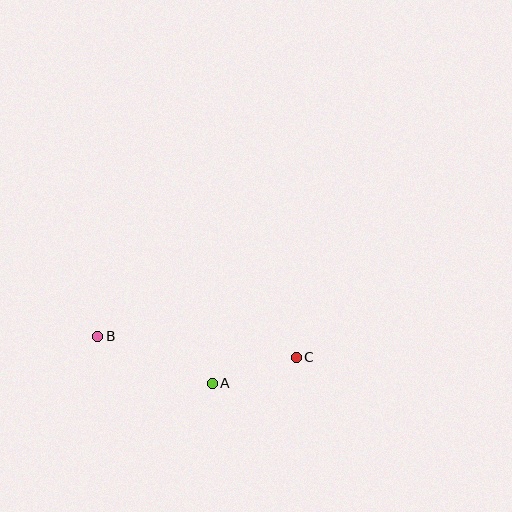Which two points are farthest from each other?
Points B and C are farthest from each other.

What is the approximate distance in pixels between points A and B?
The distance between A and B is approximately 124 pixels.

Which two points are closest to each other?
Points A and C are closest to each other.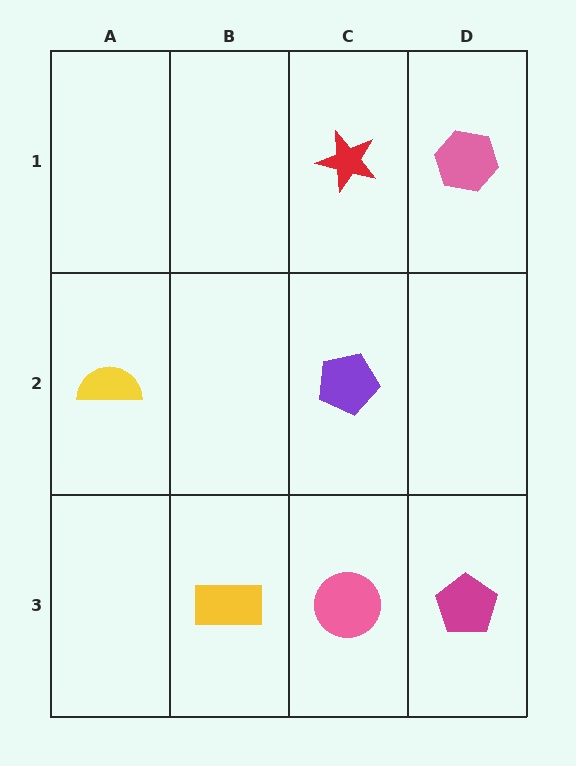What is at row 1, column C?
A red star.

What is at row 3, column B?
A yellow rectangle.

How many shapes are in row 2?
2 shapes.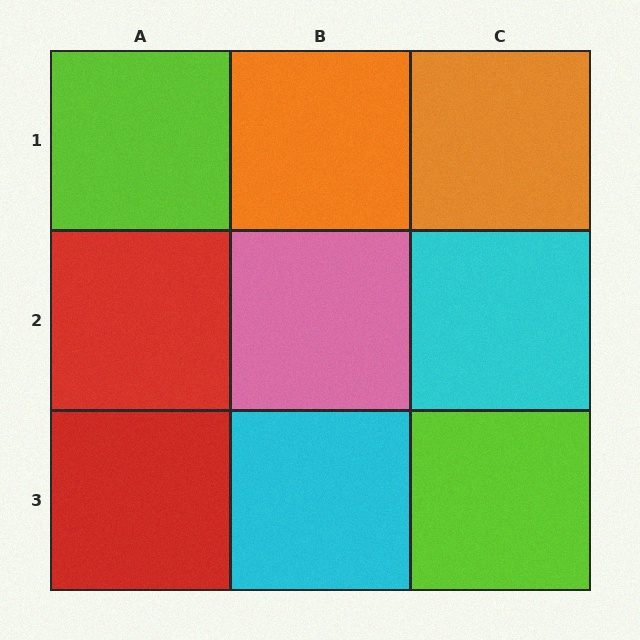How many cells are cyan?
2 cells are cyan.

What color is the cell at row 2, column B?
Pink.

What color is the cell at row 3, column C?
Lime.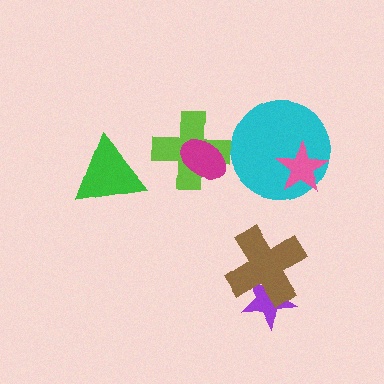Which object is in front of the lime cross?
The magenta ellipse is in front of the lime cross.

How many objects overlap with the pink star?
1 object overlaps with the pink star.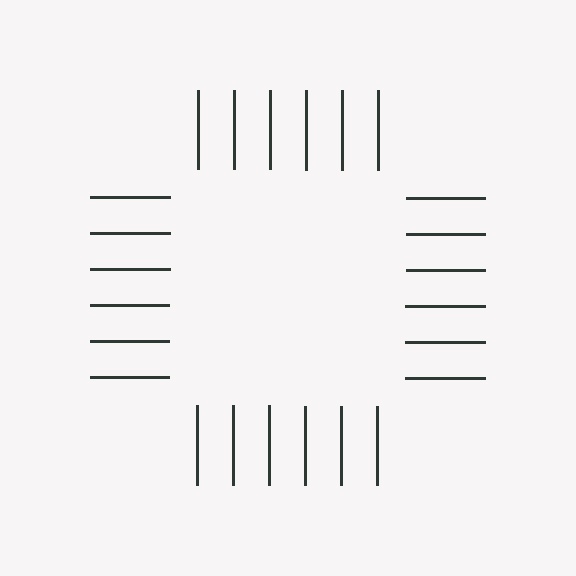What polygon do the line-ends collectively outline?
An illusory square — the line segments terminate on its edges but no continuous stroke is drawn.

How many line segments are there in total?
24 — 6 along each of the 4 edges.